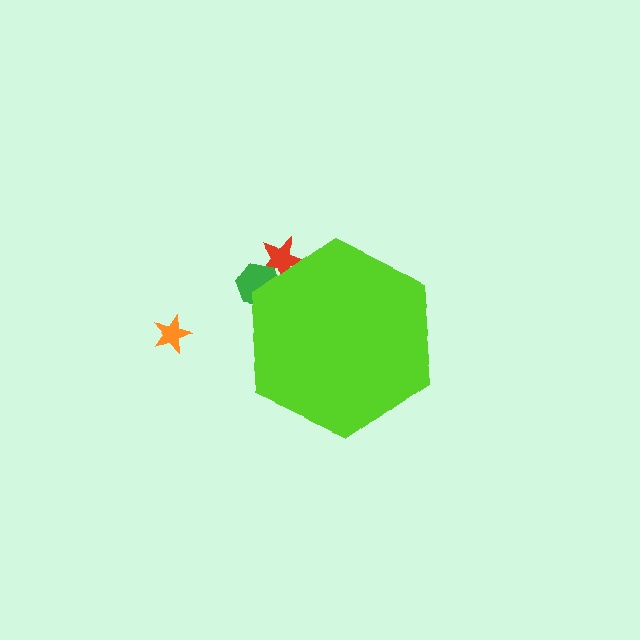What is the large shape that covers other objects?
A lime hexagon.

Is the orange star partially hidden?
No, the orange star is fully visible.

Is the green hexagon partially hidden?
Yes, the green hexagon is partially hidden behind the lime hexagon.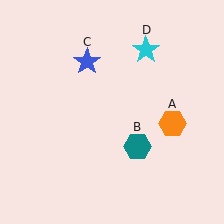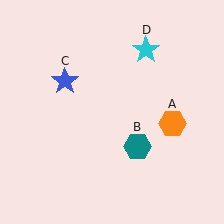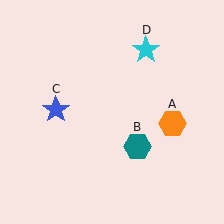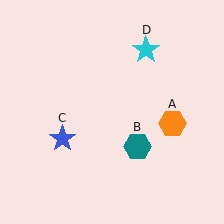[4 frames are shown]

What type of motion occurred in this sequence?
The blue star (object C) rotated counterclockwise around the center of the scene.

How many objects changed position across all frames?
1 object changed position: blue star (object C).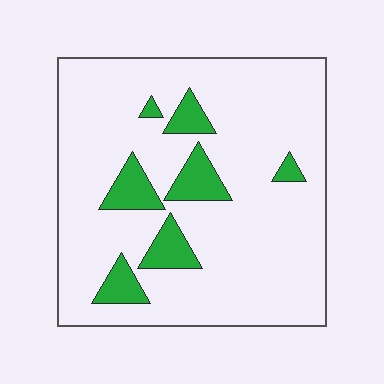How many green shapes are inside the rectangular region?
7.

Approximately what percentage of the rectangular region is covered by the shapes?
Approximately 15%.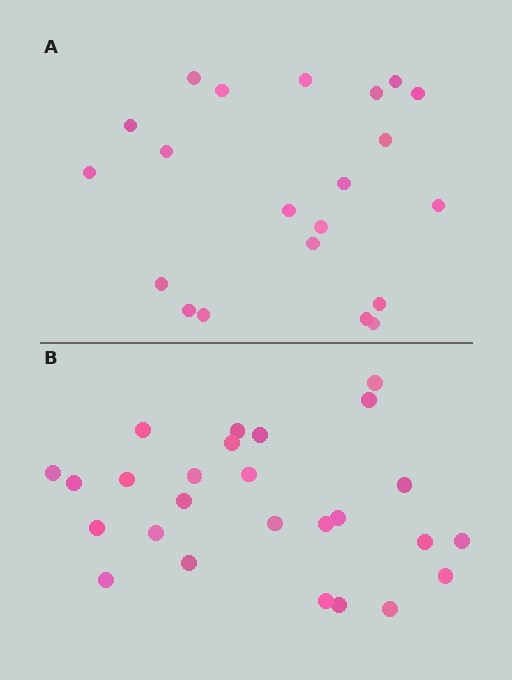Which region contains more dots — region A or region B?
Region B (the bottom region) has more dots.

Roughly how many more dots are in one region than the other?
Region B has about 5 more dots than region A.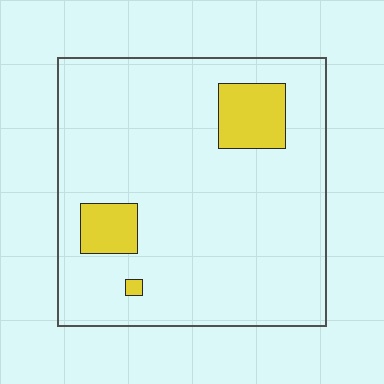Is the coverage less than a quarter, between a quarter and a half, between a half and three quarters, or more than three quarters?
Less than a quarter.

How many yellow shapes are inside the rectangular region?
3.